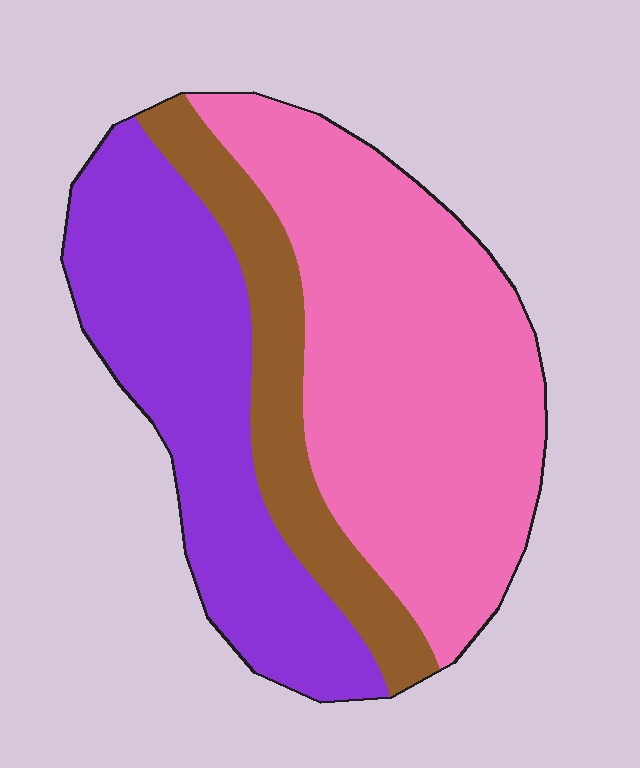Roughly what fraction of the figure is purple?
Purple covers around 35% of the figure.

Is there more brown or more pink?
Pink.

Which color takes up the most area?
Pink, at roughly 50%.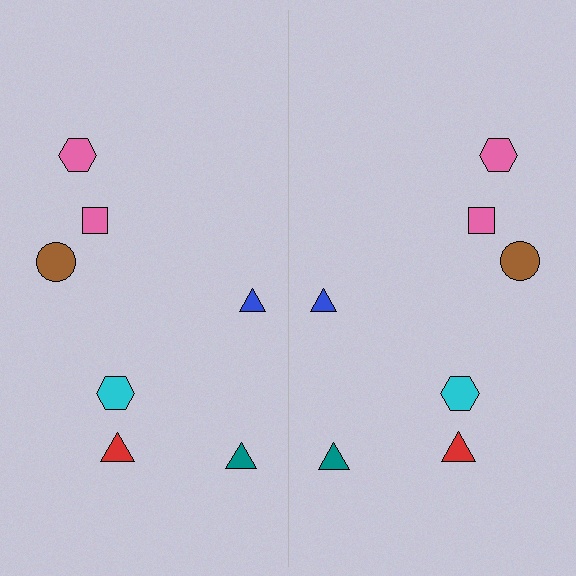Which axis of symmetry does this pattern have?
The pattern has a vertical axis of symmetry running through the center of the image.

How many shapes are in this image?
There are 14 shapes in this image.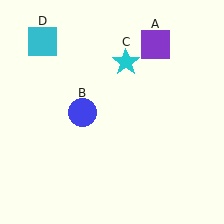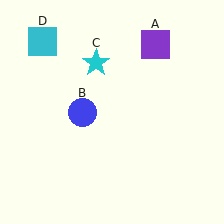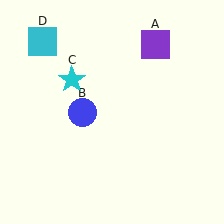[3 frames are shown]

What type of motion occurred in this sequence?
The cyan star (object C) rotated counterclockwise around the center of the scene.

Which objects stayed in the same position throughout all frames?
Purple square (object A) and blue circle (object B) and cyan square (object D) remained stationary.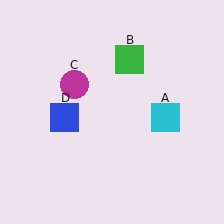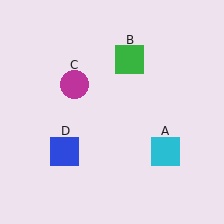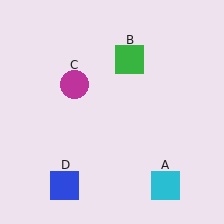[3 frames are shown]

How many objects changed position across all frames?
2 objects changed position: cyan square (object A), blue square (object D).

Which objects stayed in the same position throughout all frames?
Green square (object B) and magenta circle (object C) remained stationary.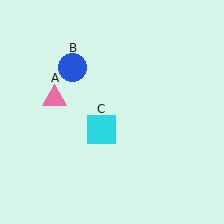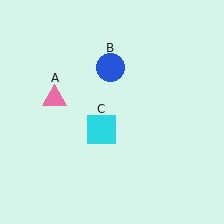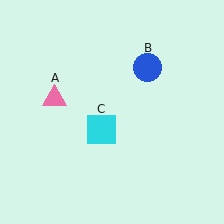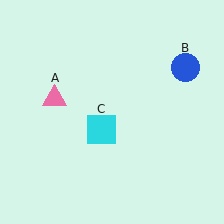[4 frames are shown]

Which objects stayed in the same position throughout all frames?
Pink triangle (object A) and cyan square (object C) remained stationary.